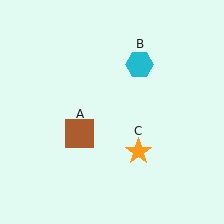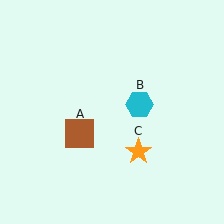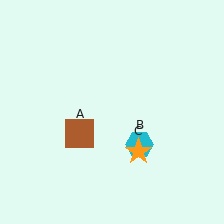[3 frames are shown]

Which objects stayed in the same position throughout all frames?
Brown square (object A) and orange star (object C) remained stationary.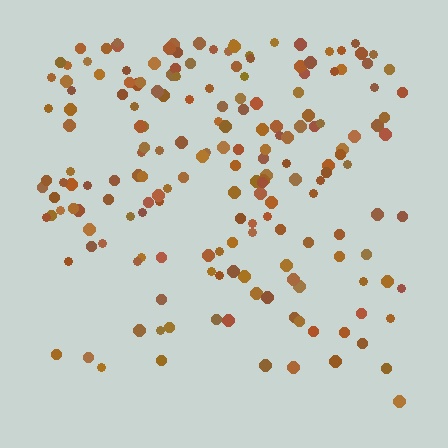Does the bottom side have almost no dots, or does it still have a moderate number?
Still a moderate number, just noticeably fewer than the top.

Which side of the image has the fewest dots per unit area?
The bottom.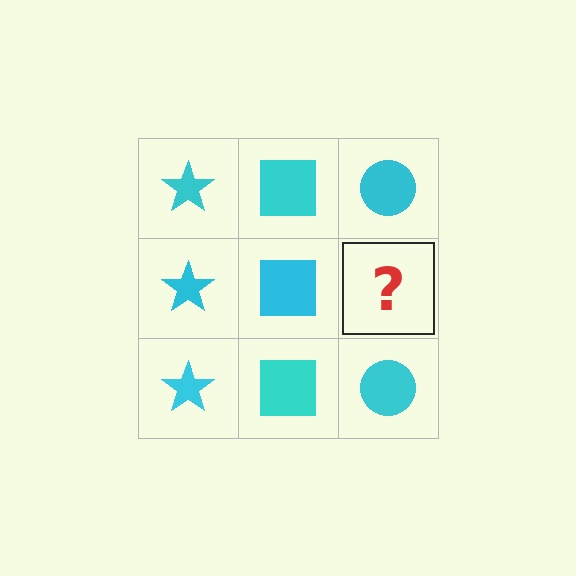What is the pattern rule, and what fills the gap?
The rule is that each column has a consistent shape. The gap should be filled with a cyan circle.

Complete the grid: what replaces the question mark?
The question mark should be replaced with a cyan circle.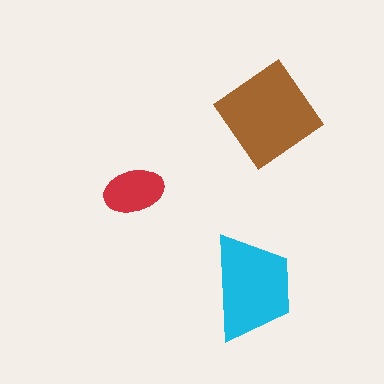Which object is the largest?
The brown diamond.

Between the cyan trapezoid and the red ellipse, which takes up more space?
The cyan trapezoid.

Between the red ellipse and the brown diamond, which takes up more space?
The brown diamond.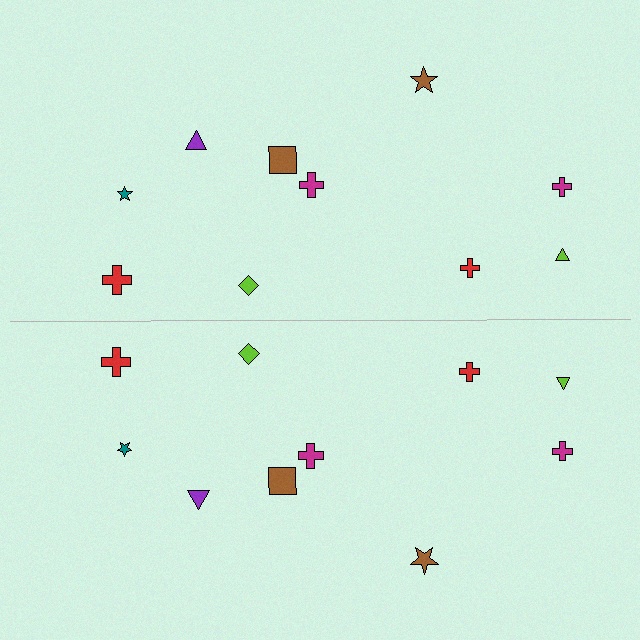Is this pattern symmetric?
Yes, this pattern has bilateral (reflection) symmetry.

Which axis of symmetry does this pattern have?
The pattern has a horizontal axis of symmetry running through the center of the image.